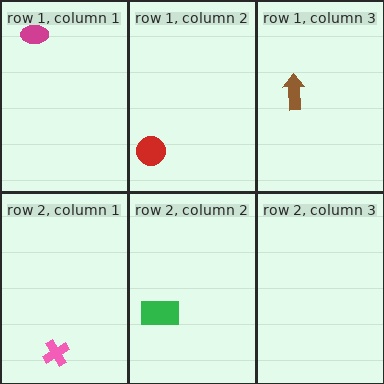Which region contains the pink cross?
The row 2, column 1 region.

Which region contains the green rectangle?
The row 2, column 2 region.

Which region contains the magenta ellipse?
The row 1, column 1 region.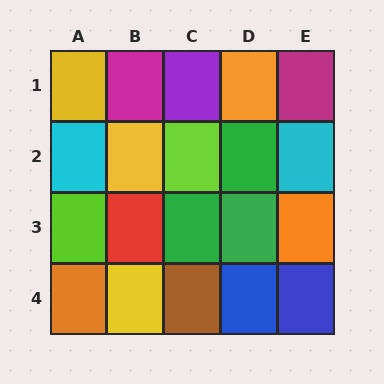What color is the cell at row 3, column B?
Red.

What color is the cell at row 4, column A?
Orange.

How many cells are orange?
3 cells are orange.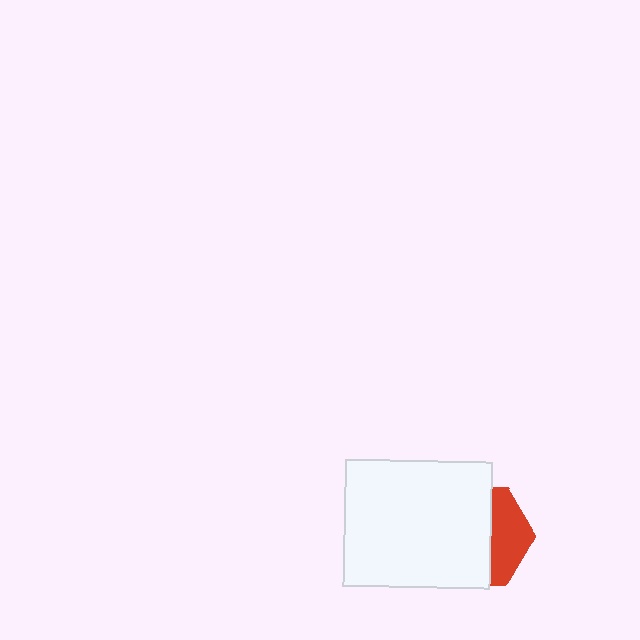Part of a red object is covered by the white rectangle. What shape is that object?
It is a hexagon.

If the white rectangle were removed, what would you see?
You would see the complete red hexagon.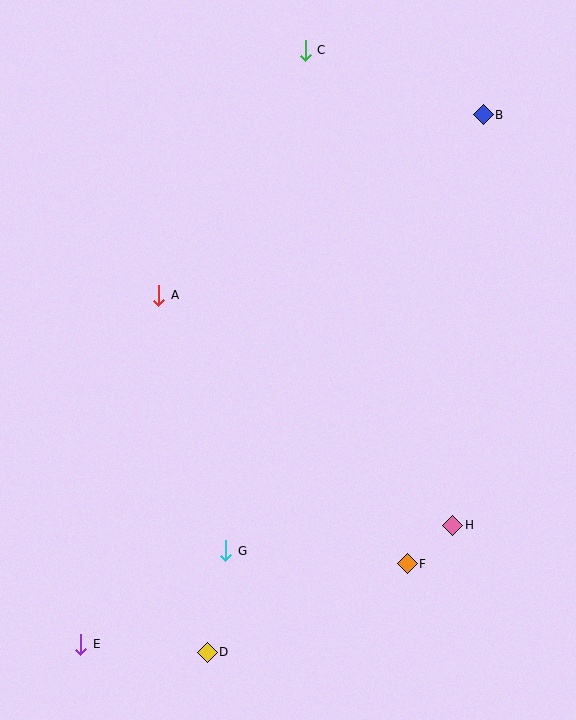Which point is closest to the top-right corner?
Point B is closest to the top-right corner.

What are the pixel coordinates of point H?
Point H is at (453, 525).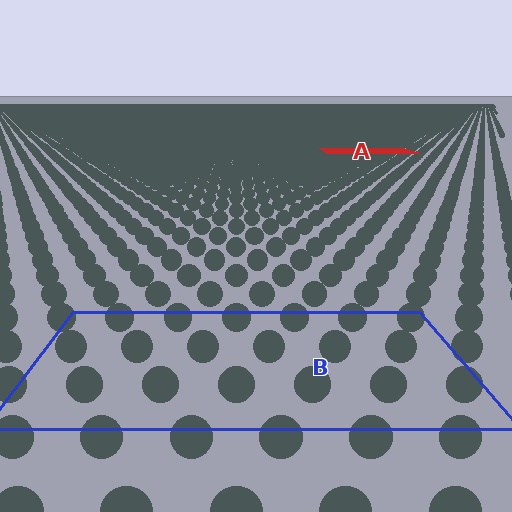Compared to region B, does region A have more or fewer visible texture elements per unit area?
Region A has more texture elements per unit area — they are packed more densely because it is farther away.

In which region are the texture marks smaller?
The texture marks are smaller in region A, because it is farther away.